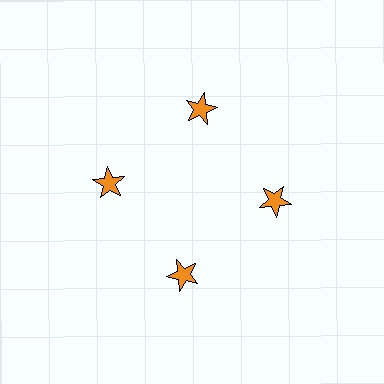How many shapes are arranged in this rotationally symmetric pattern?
There are 4 shapes, arranged in 4 groups of 1.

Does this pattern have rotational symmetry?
Yes, this pattern has 4-fold rotational symmetry. It looks the same after rotating 90 degrees around the center.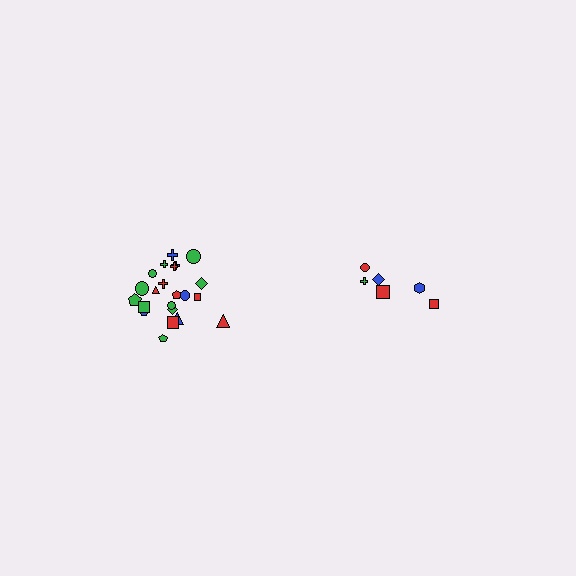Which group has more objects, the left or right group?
The left group.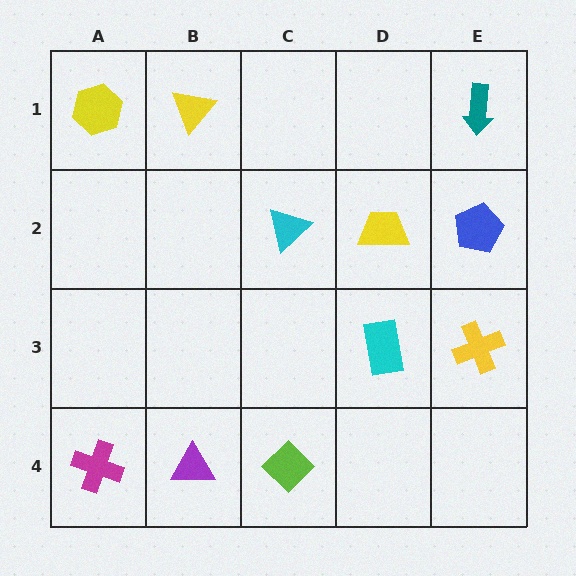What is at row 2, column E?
A blue pentagon.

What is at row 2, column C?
A cyan triangle.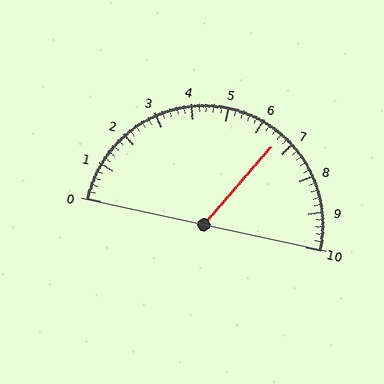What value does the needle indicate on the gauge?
The needle indicates approximately 6.6.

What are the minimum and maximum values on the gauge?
The gauge ranges from 0 to 10.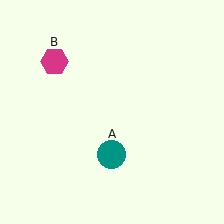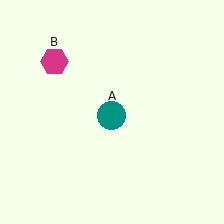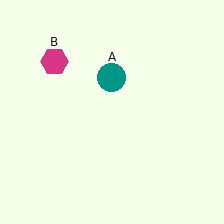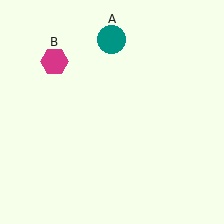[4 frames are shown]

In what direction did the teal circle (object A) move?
The teal circle (object A) moved up.